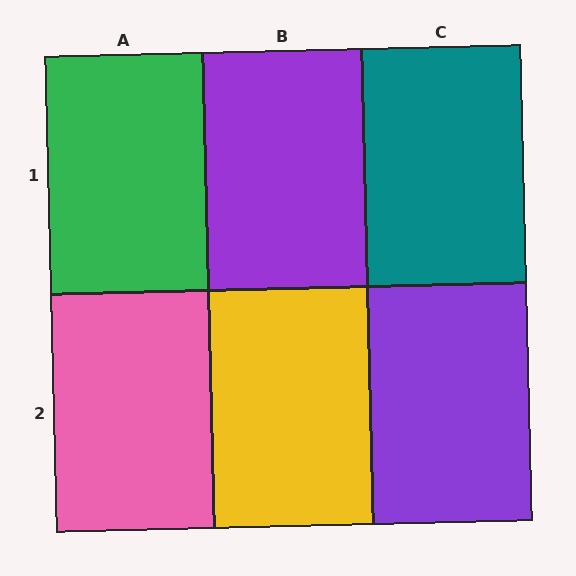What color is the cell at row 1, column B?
Purple.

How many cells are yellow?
1 cell is yellow.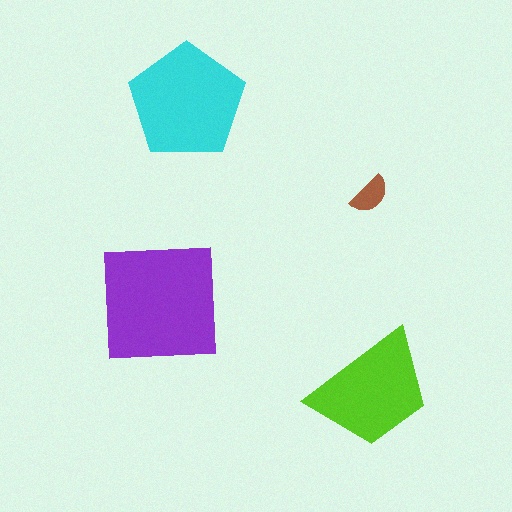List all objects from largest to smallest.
The purple square, the cyan pentagon, the lime trapezoid, the brown semicircle.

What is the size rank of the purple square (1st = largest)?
1st.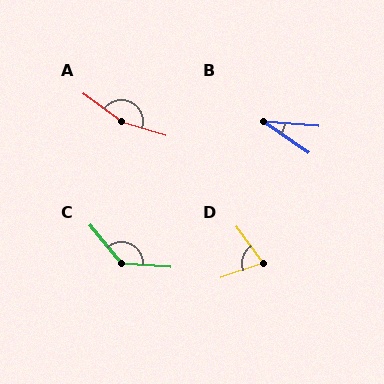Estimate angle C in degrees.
Approximately 133 degrees.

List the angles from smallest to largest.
B (29°), D (73°), C (133°), A (159°).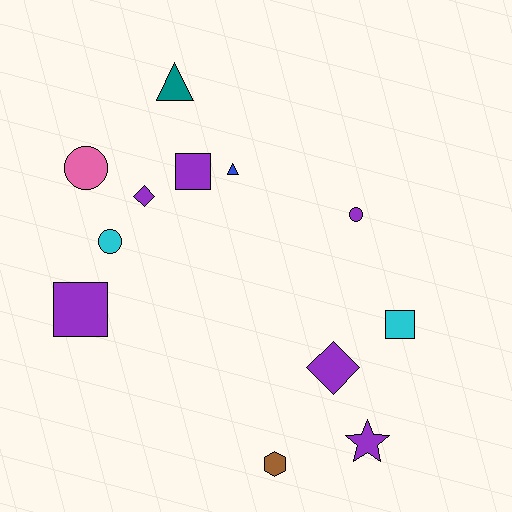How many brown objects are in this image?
There is 1 brown object.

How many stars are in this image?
There is 1 star.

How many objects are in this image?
There are 12 objects.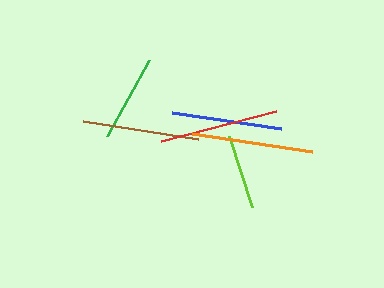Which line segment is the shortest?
The lime line is the shortest at approximately 75 pixels.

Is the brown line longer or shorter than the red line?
The red line is longer than the brown line.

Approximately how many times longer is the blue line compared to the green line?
The blue line is approximately 1.3 times the length of the green line.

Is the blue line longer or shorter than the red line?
The red line is longer than the blue line.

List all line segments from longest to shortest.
From longest to shortest: orange, red, brown, blue, green, lime.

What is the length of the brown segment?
The brown segment is approximately 117 pixels long.